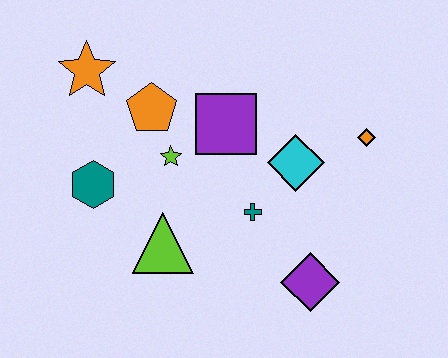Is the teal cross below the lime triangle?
No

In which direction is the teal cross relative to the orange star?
The teal cross is to the right of the orange star.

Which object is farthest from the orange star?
The purple diamond is farthest from the orange star.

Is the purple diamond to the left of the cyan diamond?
No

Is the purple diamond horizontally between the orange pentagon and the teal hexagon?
No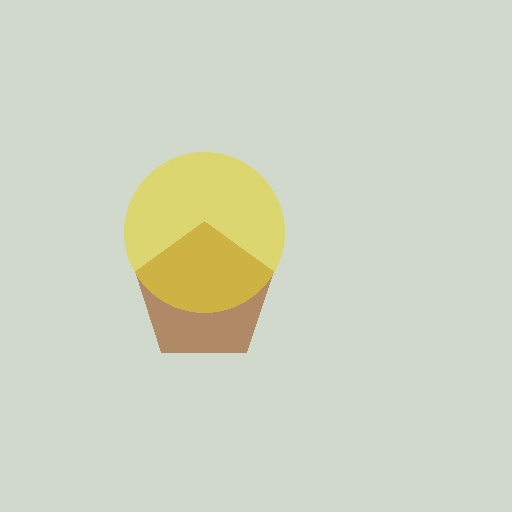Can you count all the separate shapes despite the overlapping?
Yes, there are 2 separate shapes.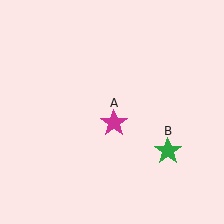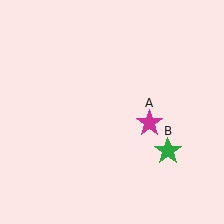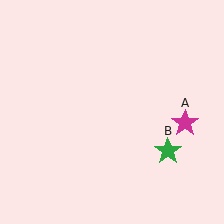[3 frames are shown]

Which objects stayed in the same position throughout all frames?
Green star (object B) remained stationary.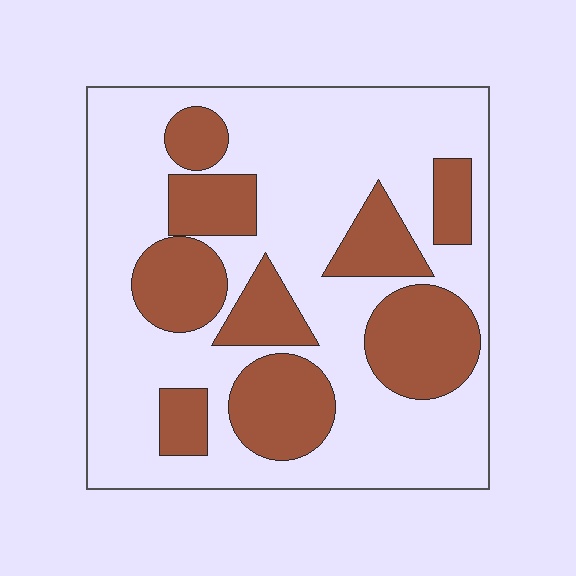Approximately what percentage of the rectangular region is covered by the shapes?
Approximately 35%.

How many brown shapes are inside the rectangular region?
9.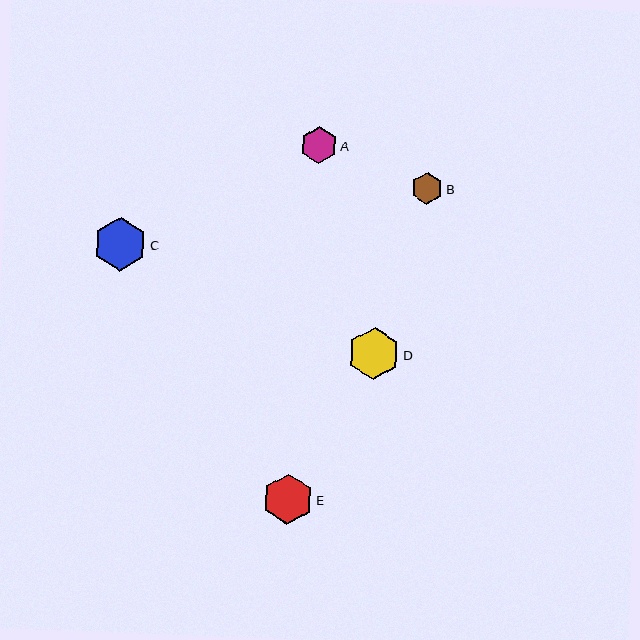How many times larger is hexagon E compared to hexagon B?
Hexagon E is approximately 1.6 times the size of hexagon B.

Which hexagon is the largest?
Hexagon C is the largest with a size of approximately 53 pixels.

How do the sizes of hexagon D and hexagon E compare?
Hexagon D and hexagon E are approximately the same size.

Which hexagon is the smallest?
Hexagon B is the smallest with a size of approximately 32 pixels.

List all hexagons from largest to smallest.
From largest to smallest: C, D, E, A, B.